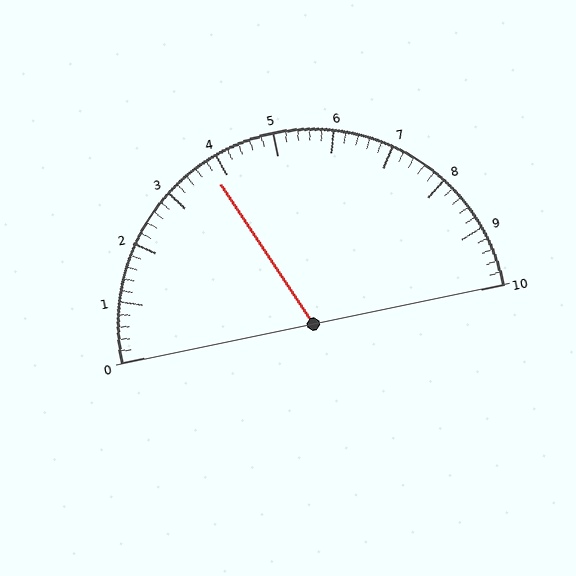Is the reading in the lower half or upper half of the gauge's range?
The reading is in the lower half of the range (0 to 10).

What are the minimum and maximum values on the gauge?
The gauge ranges from 0 to 10.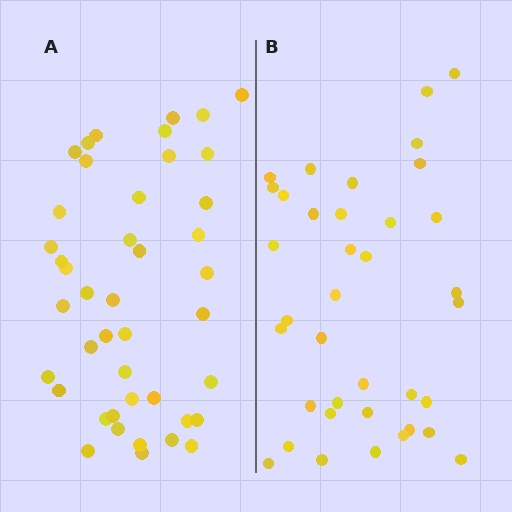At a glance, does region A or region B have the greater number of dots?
Region A (the left region) has more dots.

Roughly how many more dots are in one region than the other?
Region A has about 6 more dots than region B.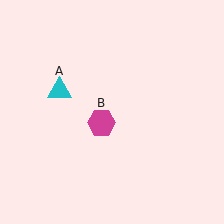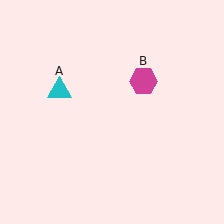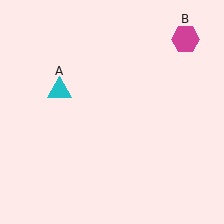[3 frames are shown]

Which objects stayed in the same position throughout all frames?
Cyan triangle (object A) remained stationary.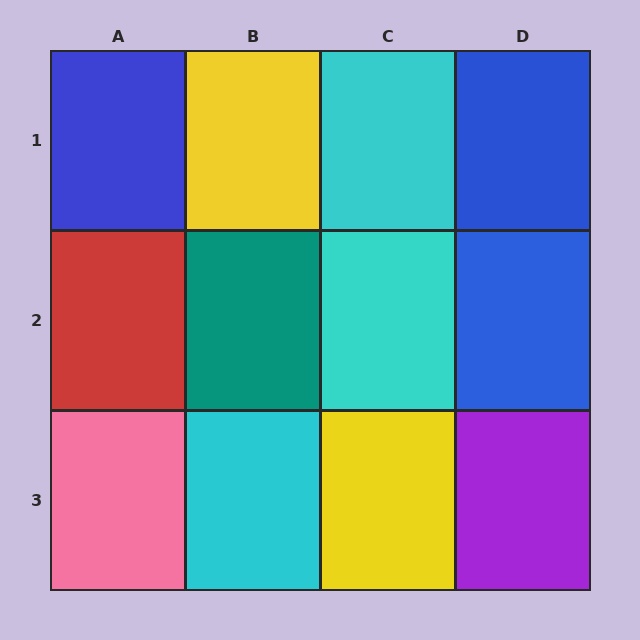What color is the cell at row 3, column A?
Pink.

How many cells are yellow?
2 cells are yellow.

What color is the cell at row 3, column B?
Cyan.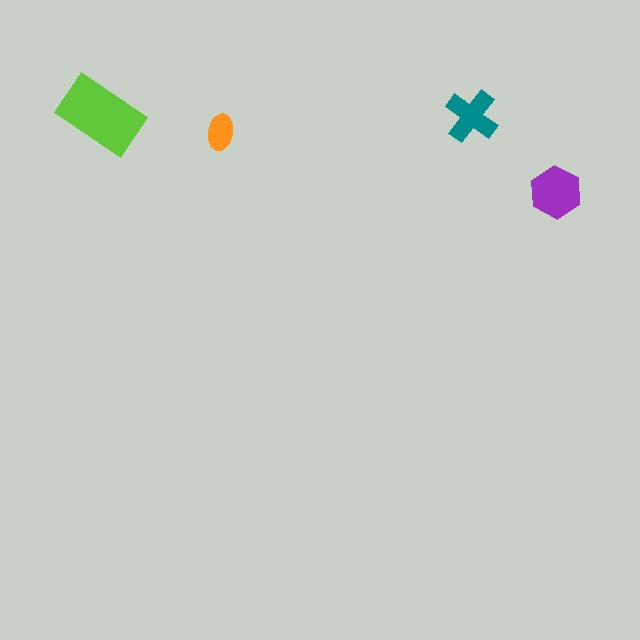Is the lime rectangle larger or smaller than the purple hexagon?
Larger.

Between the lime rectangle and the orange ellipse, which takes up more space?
The lime rectangle.